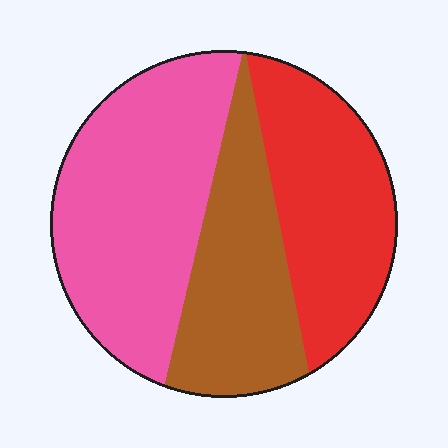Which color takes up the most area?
Pink, at roughly 40%.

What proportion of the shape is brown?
Brown takes up about one quarter (1/4) of the shape.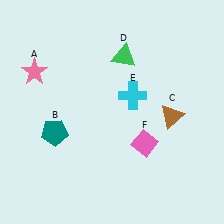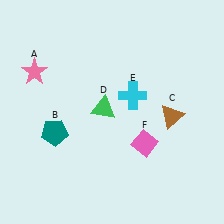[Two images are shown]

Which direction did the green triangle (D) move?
The green triangle (D) moved down.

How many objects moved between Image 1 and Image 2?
1 object moved between the two images.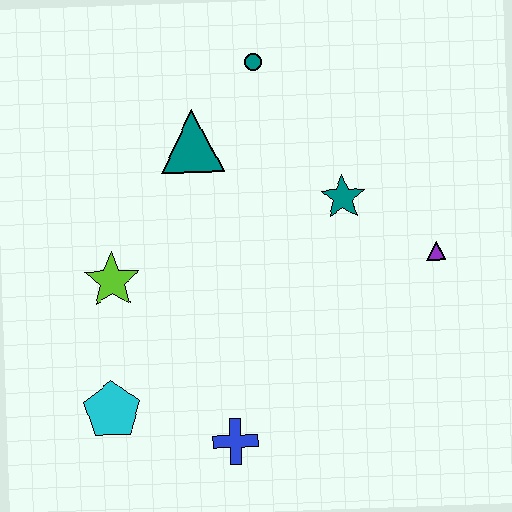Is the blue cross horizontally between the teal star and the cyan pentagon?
Yes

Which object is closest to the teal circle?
The teal triangle is closest to the teal circle.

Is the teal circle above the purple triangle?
Yes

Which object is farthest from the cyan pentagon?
The teal circle is farthest from the cyan pentagon.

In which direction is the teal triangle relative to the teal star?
The teal triangle is to the left of the teal star.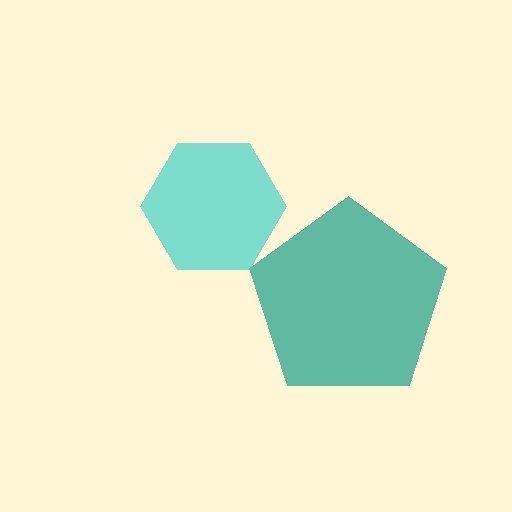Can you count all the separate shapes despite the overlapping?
Yes, there are 2 separate shapes.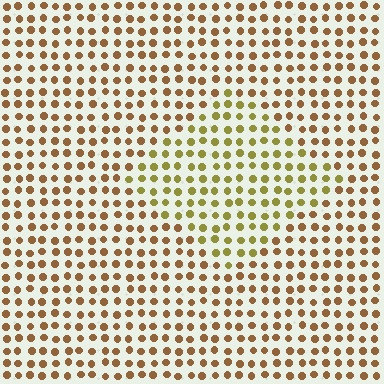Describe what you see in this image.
The image is filled with small brown elements in a uniform arrangement. A diamond-shaped region is visible where the elements are tinted to a slightly different hue, forming a subtle color boundary.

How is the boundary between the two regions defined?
The boundary is defined purely by a slight shift in hue (about 33 degrees). Spacing, size, and orientation are identical on both sides.